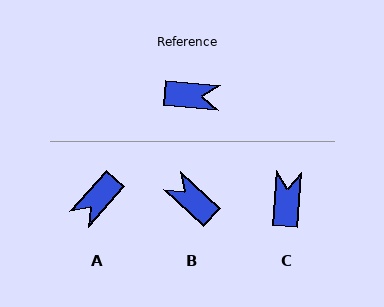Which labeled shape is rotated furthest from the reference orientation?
B, about 141 degrees away.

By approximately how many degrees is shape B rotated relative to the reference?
Approximately 141 degrees counter-clockwise.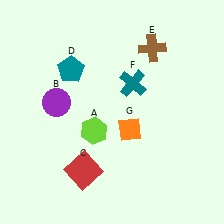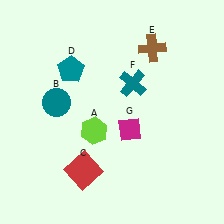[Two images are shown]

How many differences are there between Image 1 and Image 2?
There are 2 differences between the two images.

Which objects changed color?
B changed from purple to teal. G changed from orange to magenta.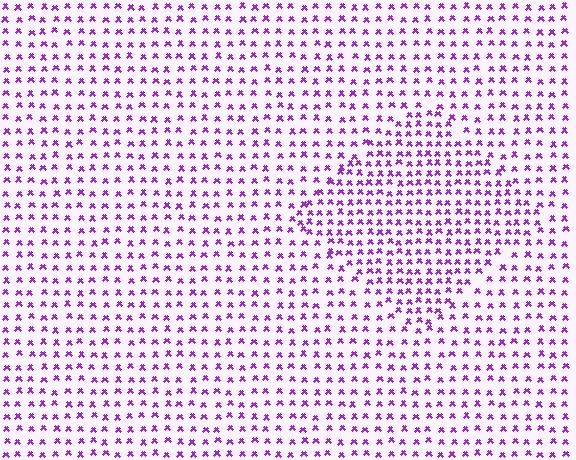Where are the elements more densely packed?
The elements are more densely packed inside the diamond boundary.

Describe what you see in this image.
The image contains small purple elements arranged at two different densities. A diamond-shaped region is visible where the elements are more densely packed than the surrounding area.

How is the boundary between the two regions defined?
The boundary is defined by a change in element density (approximately 1.6x ratio). All elements are the same color, size, and shape.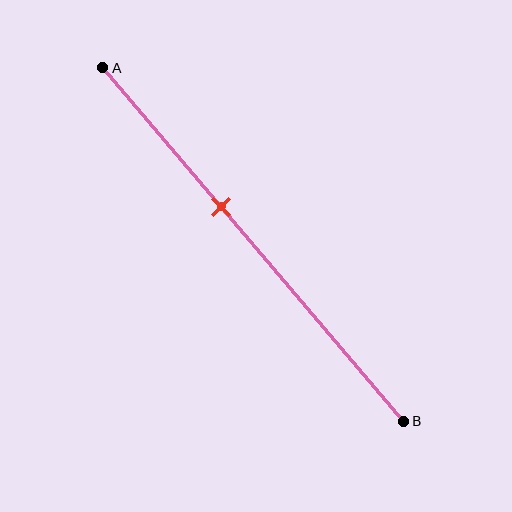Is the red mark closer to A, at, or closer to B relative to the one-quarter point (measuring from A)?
The red mark is closer to point B than the one-quarter point of segment AB.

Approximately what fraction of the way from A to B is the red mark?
The red mark is approximately 40% of the way from A to B.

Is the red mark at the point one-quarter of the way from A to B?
No, the mark is at about 40% from A, not at the 25% one-quarter point.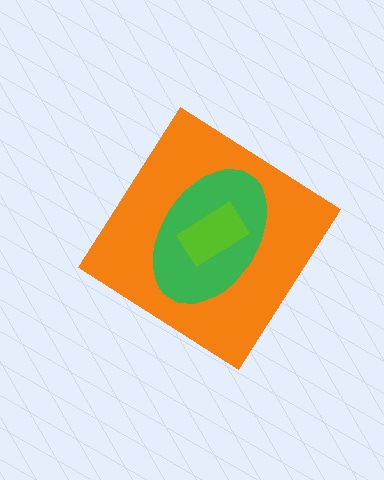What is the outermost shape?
The orange diamond.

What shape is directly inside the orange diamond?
The green ellipse.